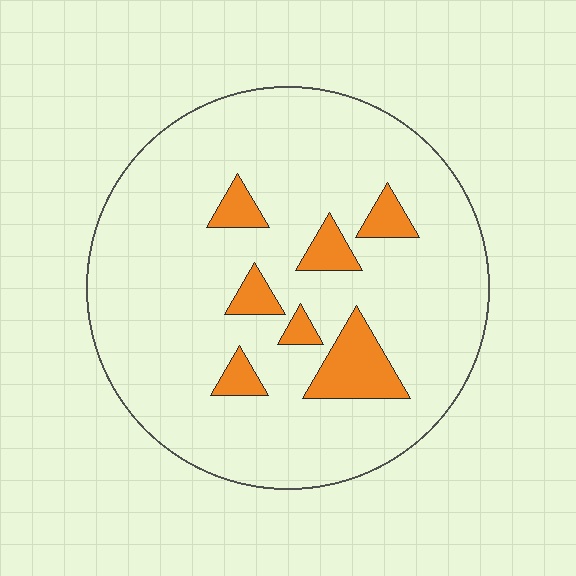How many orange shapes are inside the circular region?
7.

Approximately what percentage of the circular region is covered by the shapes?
Approximately 10%.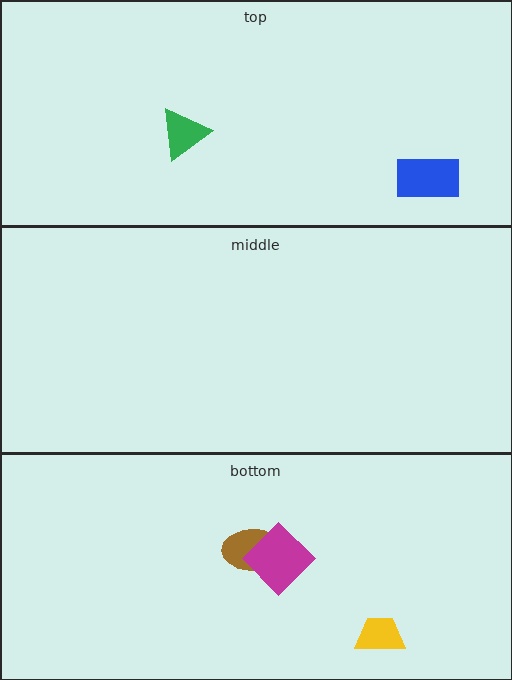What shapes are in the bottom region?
The brown ellipse, the magenta diamond, the yellow trapezoid.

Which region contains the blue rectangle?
The top region.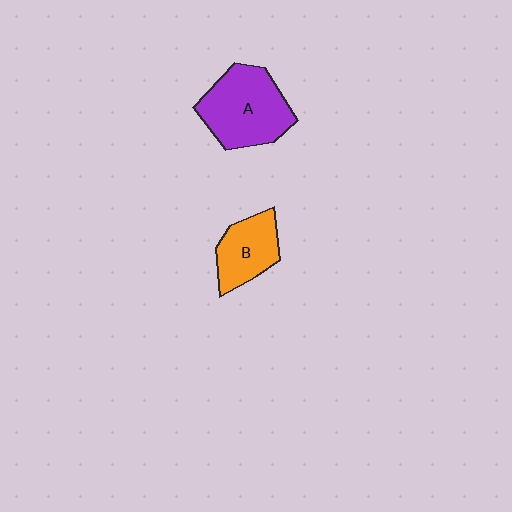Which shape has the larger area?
Shape A (purple).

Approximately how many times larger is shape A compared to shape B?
Approximately 1.6 times.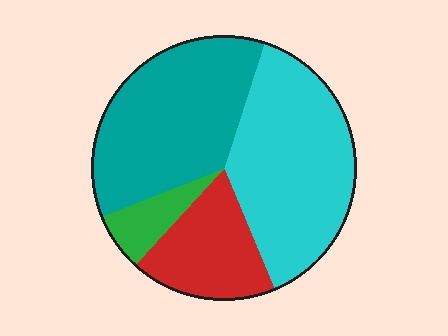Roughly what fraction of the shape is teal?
Teal takes up about three eighths (3/8) of the shape.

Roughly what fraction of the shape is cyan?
Cyan takes up between a third and a half of the shape.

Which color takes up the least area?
Green, at roughly 5%.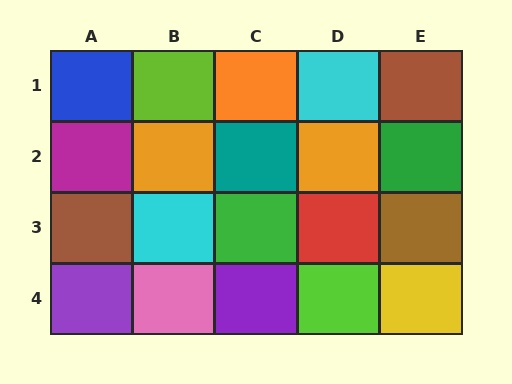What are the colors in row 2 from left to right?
Magenta, orange, teal, orange, green.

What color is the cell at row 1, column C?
Orange.